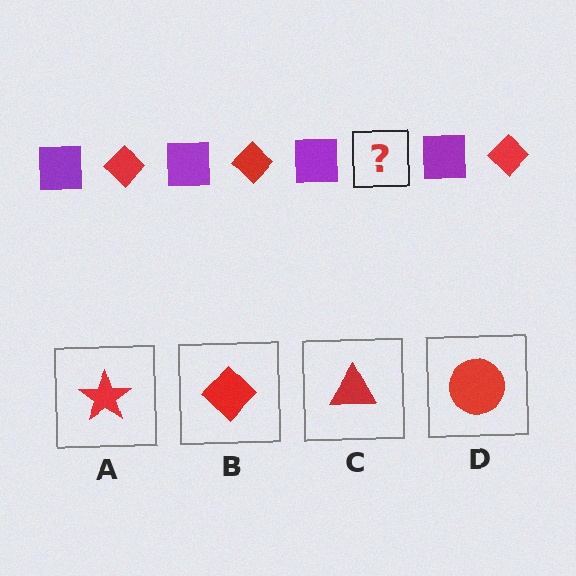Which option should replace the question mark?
Option B.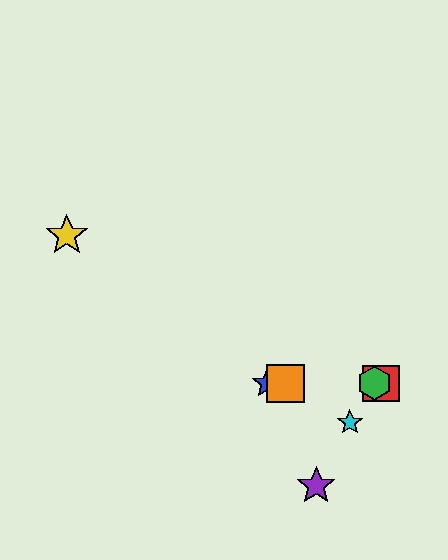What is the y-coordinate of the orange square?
The orange square is at y≈383.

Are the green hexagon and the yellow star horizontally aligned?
No, the green hexagon is at y≈383 and the yellow star is at y≈235.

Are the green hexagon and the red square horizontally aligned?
Yes, both are at y≈383.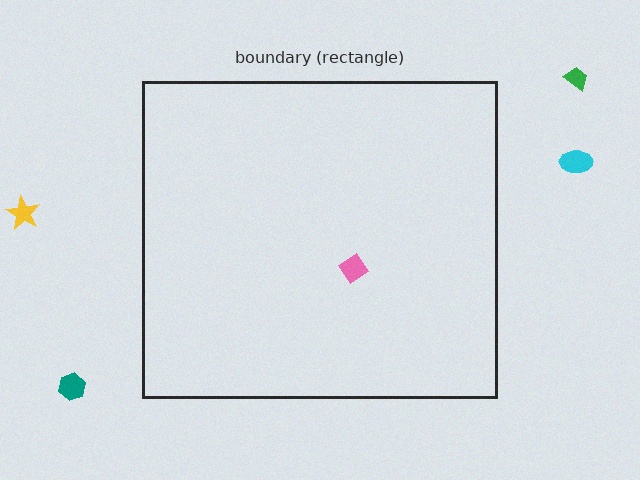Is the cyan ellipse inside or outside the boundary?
Outside.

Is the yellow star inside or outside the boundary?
Outside.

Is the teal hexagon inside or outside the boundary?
Outside.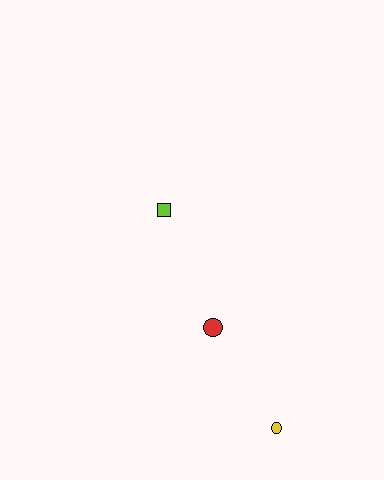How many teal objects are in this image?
There are no teal objects.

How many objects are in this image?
There are 3 objects.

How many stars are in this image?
There are no stars.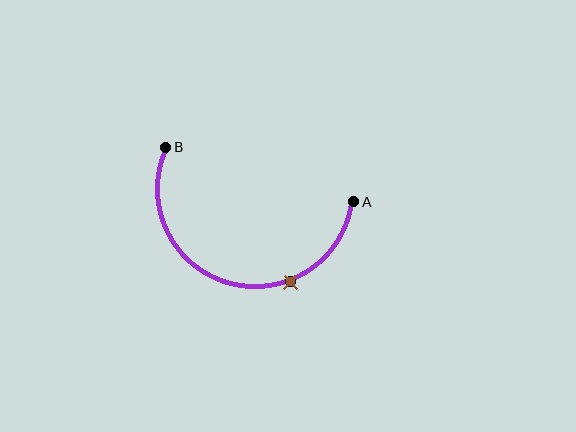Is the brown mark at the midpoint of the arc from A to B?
No. The brown mark lies on the arc but is closer to endpoint A. The arc midpoint would be at the point on the curve equidistant along the arc from both A and B.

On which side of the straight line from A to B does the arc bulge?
The arc bulges below the straight line connecting A and B.